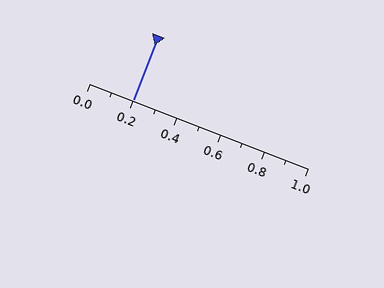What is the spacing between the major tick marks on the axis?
The major ticks are spaced 0.2 apart.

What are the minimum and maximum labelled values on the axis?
The axis runs from 0.0 to 1.0.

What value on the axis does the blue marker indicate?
The marker indicates approximately 0.2.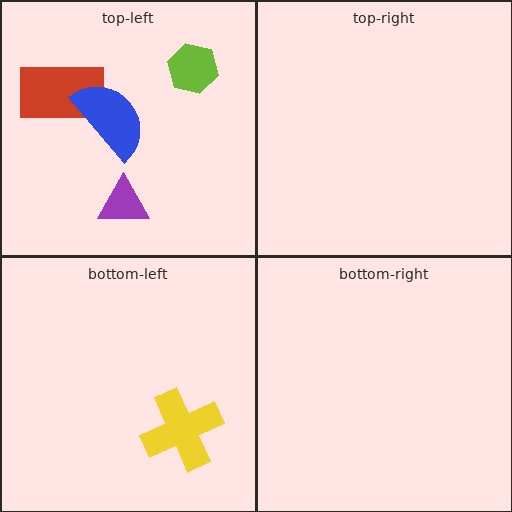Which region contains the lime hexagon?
The top-left region.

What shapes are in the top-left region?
The purple triangle, the red rectangle, the lime hexagon, the blue semicircle.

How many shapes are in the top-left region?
4.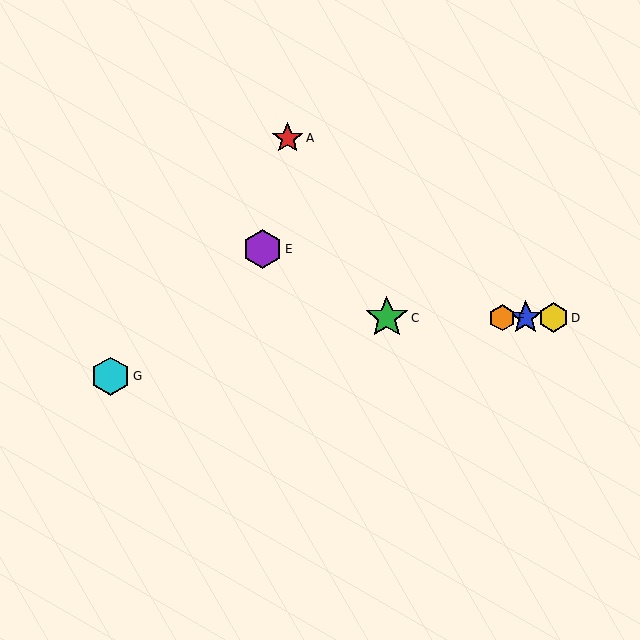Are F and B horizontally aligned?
Yes, both are at y≈318.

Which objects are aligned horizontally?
Objects B, C, D, F are aligned horizontally.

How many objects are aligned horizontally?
4 objects (B, C, D, F) are aligned horizontally.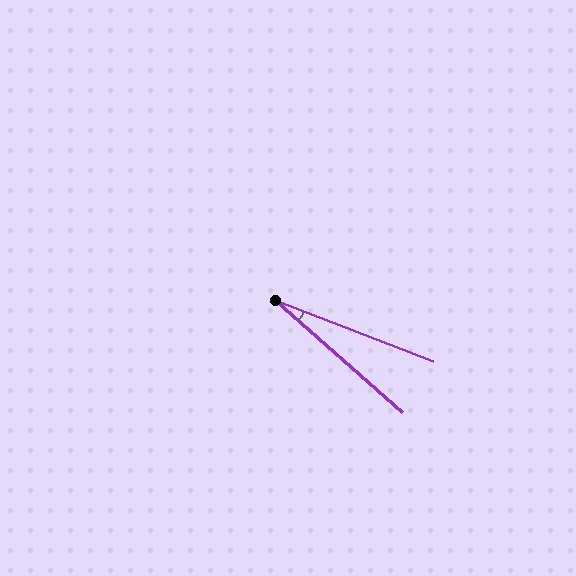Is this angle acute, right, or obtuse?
It is acute.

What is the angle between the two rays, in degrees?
Approximately 20 degrees.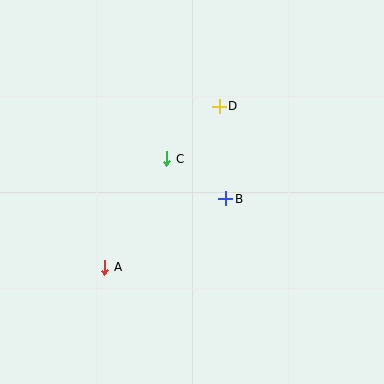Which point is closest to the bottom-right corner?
Point B is closest to the bottom-right corner.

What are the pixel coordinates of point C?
Point C is at (167, 159).